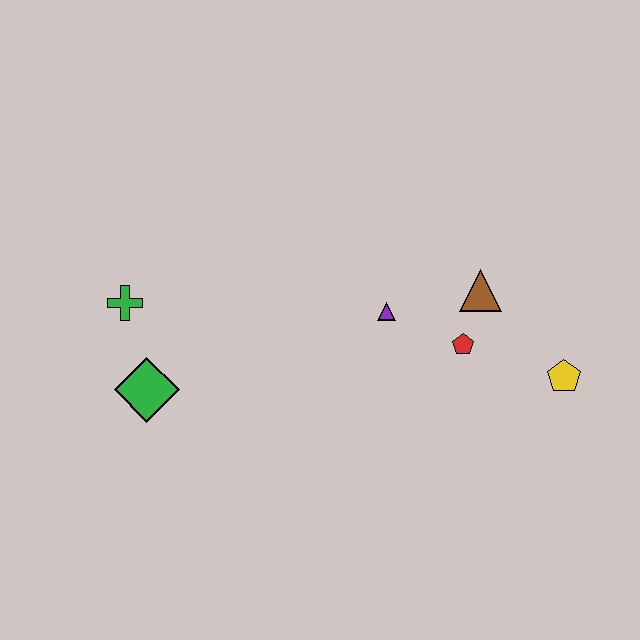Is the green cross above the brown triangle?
No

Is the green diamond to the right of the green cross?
Yes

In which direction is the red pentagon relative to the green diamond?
The red pentagon is to the right of the green diamond.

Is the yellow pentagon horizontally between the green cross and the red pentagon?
No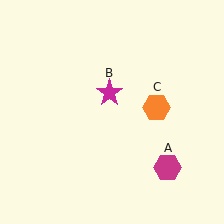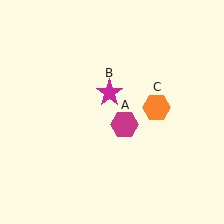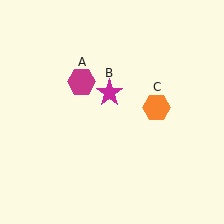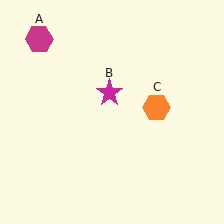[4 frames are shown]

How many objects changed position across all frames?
1 object changed position: magenta hexagon (object A).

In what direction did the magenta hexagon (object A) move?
The magenta hexagon (object A) moved up and to the left.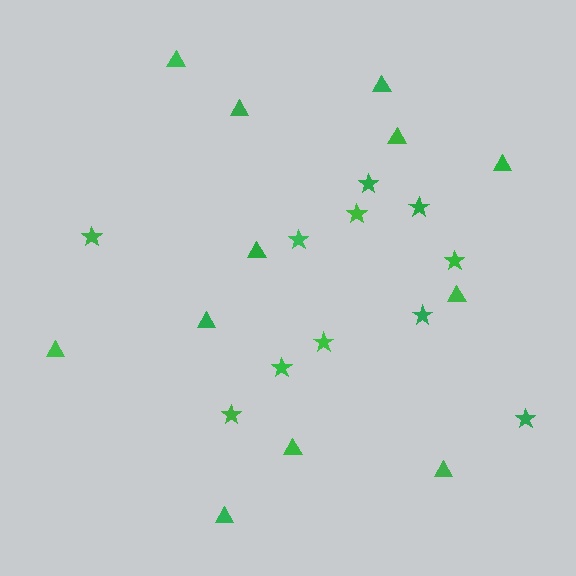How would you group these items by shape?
There are 2 groups: one group of stars (11) and one group of triangles (12).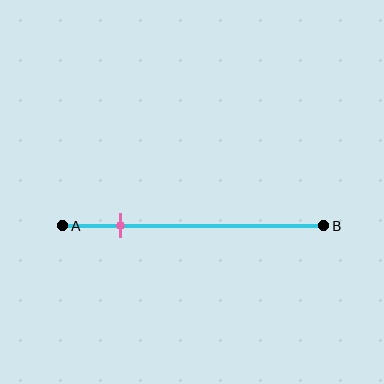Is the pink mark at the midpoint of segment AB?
No, the mark is at about 20% from A, not at the 50% midpoint.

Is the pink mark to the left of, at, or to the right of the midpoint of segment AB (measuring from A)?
The pink mark is to the left of the midpoint of segment AB.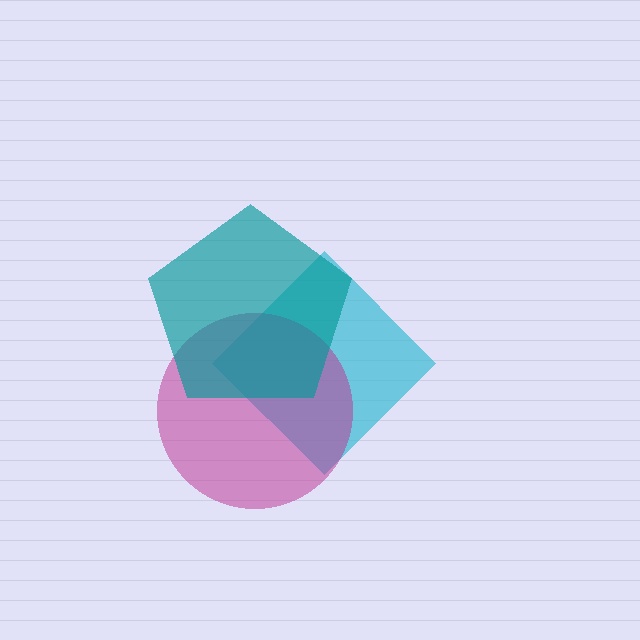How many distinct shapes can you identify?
There are 3 distinct shapes: a cyan diamond, a magenta circle, a teal pentagon.